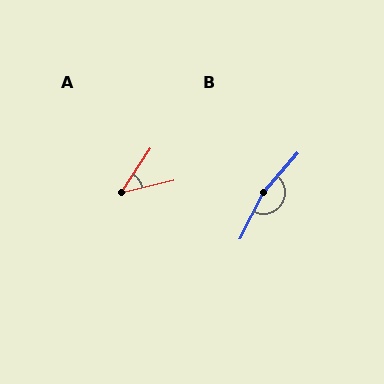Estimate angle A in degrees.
Approximately 43 degrees.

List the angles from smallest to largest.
A (43°), B (166°).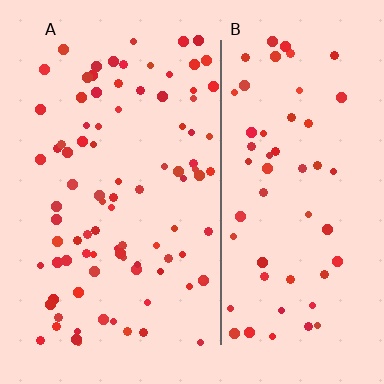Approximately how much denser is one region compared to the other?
Approximately 1.6× — region A over region B.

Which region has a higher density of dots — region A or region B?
A (the left).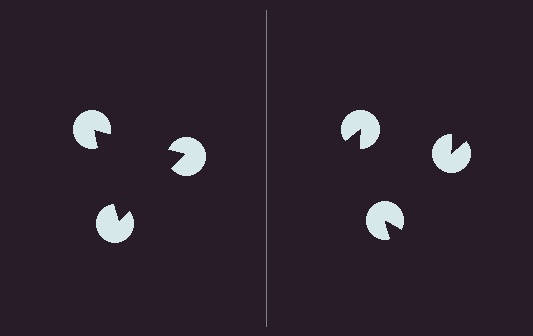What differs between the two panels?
The pac-man discs are positioned identically on both sides; only the wedge orientations differ. On the left they align to a triangle; on the right they are misaligned.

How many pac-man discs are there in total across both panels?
6 — 3 on each side.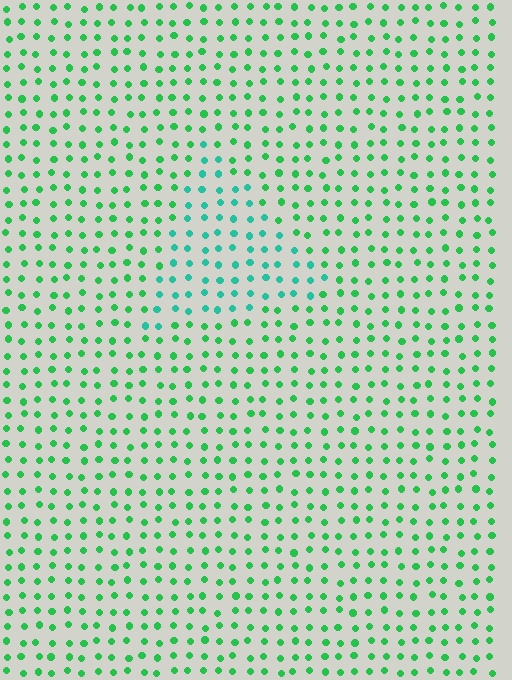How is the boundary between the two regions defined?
The boundary is defined purely by a slight shift in hue (about 33 degrees). Spacing, size, and orientation are identical on both sides.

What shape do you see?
I see a triangle.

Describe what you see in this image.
The image is filled with small green elements in a uniform arrangement. A triangle-shaped region is visible where the elements are tinted to a slightly different hue, forming a subtle color boundary.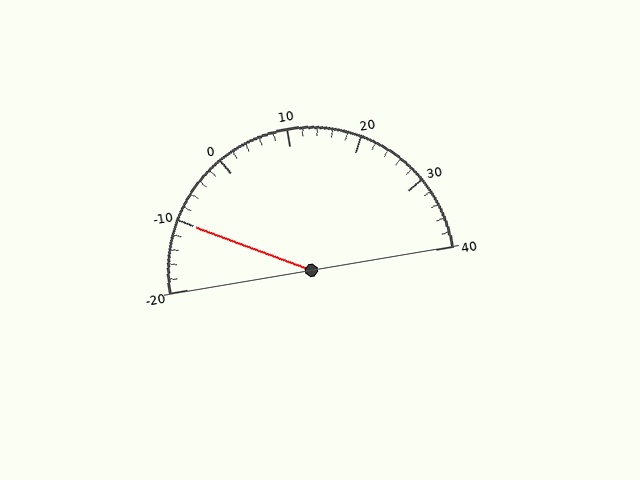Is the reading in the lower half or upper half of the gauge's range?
The reading is in the lower half of the range (-20 to 40).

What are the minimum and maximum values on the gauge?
The gauge ranges from -20 to 40.